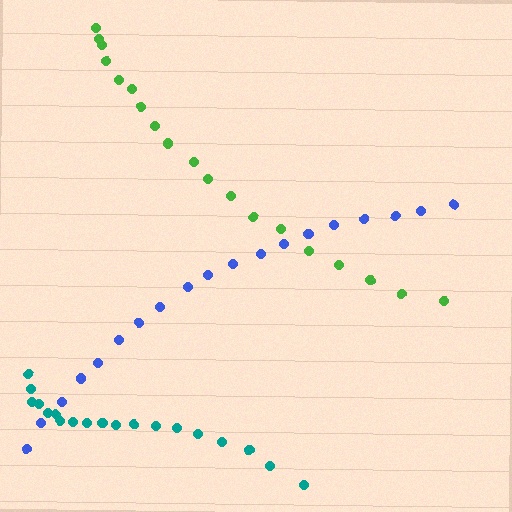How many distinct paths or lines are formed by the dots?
There are 3 distinct paths.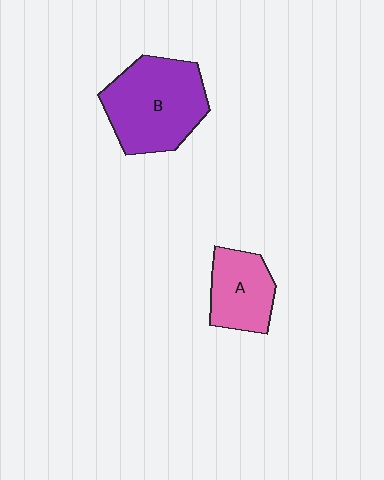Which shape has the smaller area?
Shape A (pink).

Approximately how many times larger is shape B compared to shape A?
Approximately 1.7 times.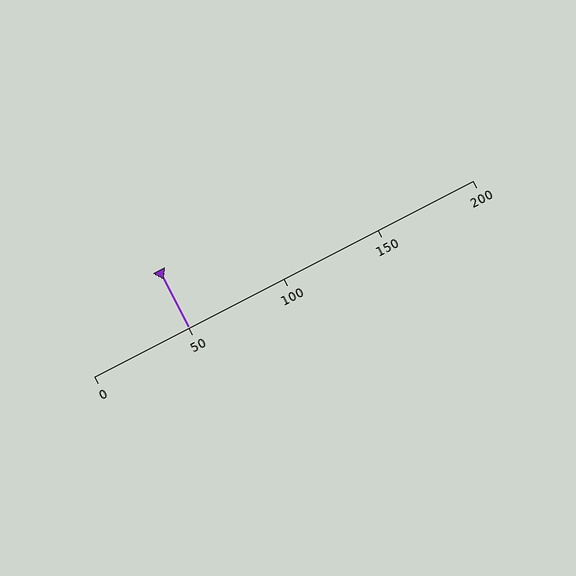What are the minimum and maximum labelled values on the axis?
The axis runs from 0 to 200.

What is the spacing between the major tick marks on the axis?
The major ticks are spaced 50 apart.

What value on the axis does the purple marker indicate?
The marker indicates approximately 50.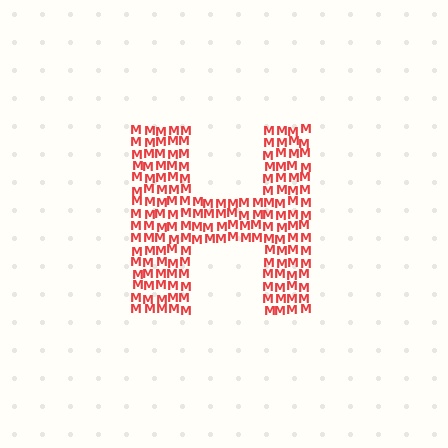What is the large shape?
The large shape is the letter H.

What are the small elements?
The small elements are letter M's.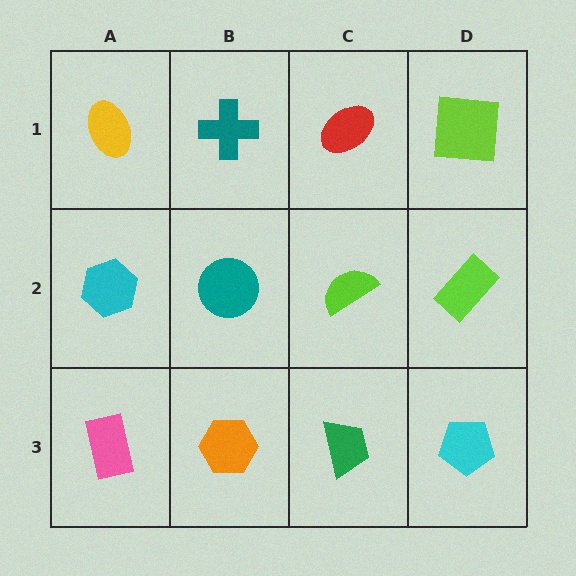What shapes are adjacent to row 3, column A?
A cyan hexagon (row 2, column A), an orange hexagon (row 3, column B).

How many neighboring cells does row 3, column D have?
2.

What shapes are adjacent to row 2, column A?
A yellow ellipse (row 1, column A), a pink rectangle (row 3, column A), a teal circle (row 2, column B).